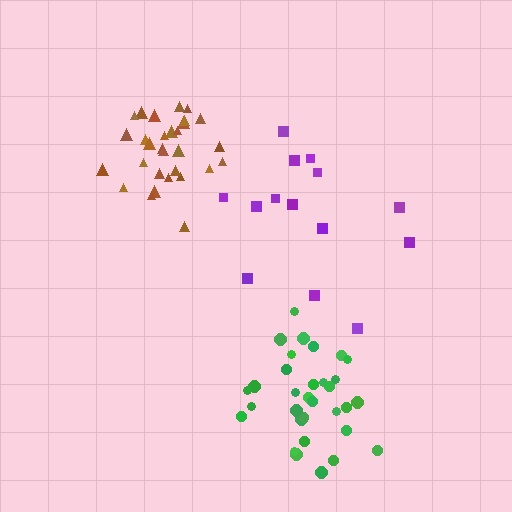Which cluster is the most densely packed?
Brown.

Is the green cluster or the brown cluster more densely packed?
Brown.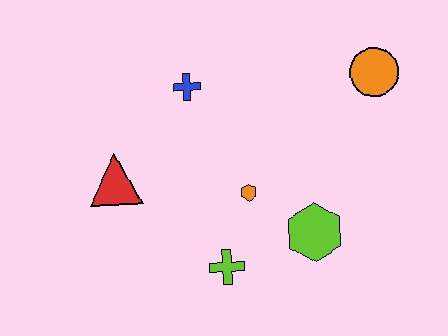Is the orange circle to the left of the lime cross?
No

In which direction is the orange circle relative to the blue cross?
The orange circle is to the right of the blue cross.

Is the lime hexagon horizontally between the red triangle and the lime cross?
No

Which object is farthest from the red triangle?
The orange circle is farthest from the red triangle.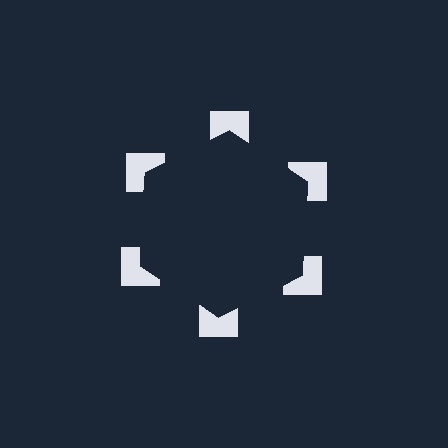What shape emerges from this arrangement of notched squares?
An illusory hexagon — its edges are inferred from the aligned wedge cuts in the notched squares, not physically drawn.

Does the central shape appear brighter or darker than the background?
It typically appears slightly darker than the background, even though no actual brightness change is drawn.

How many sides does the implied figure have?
6 sides.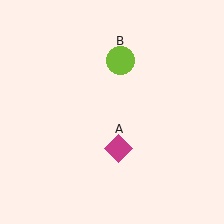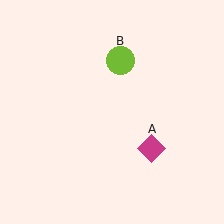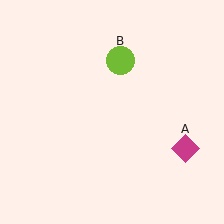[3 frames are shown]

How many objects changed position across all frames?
1 object changed position: magenta diamond (object A).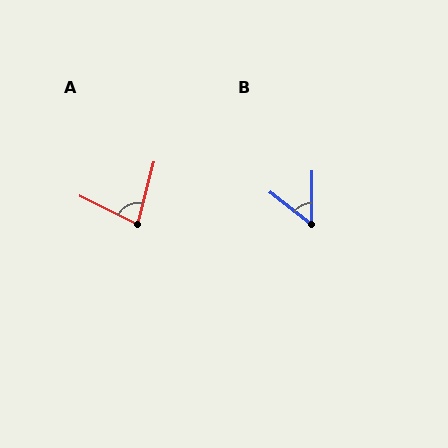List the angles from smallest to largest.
B (52°), A (79°).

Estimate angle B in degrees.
Approximately 52 degrees.